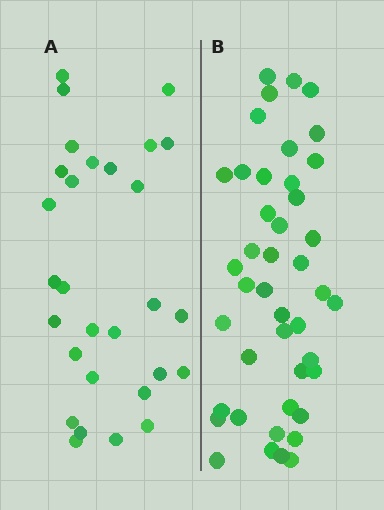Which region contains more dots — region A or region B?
Region B (the right region) has more dots.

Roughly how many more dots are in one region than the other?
Region B has approximately 15 more dots than region A.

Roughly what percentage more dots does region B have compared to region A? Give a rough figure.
About 50% more.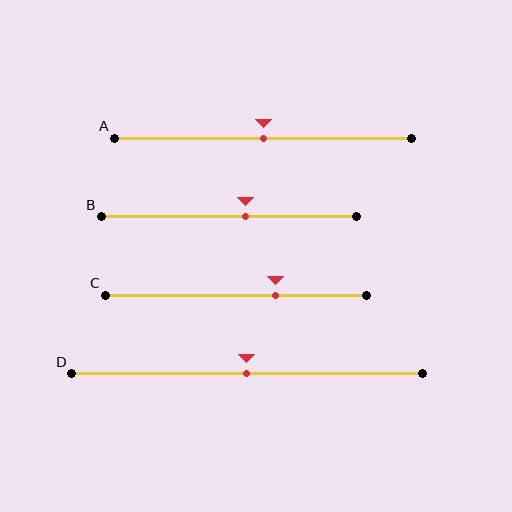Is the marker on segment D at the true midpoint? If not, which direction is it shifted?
Yes, the marker on segment D is at the true midpoint.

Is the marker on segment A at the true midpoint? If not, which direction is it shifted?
Yes, the marker on segment A is at the true midpoint.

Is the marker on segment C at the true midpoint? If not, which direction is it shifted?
No, the marker on segment C is shifted to the right by about 15% of the segment length.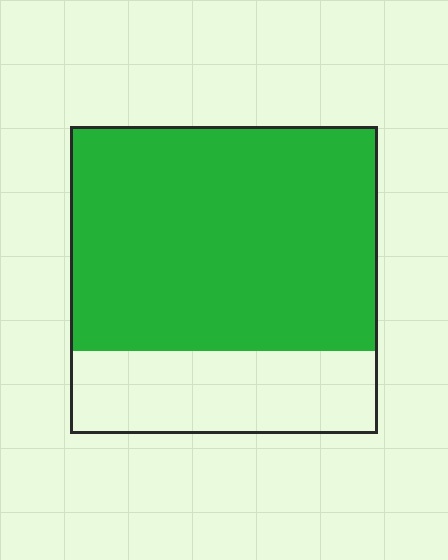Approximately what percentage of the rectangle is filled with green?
Approximately 75%.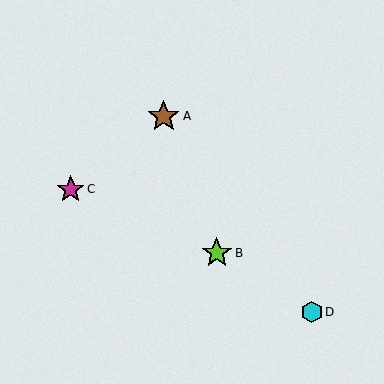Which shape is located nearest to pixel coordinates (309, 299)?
The cyan hexagon (labeled D) at (312, 312) is nearest to that location.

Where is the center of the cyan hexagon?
The center of the cyan hexagon is at (312, 312).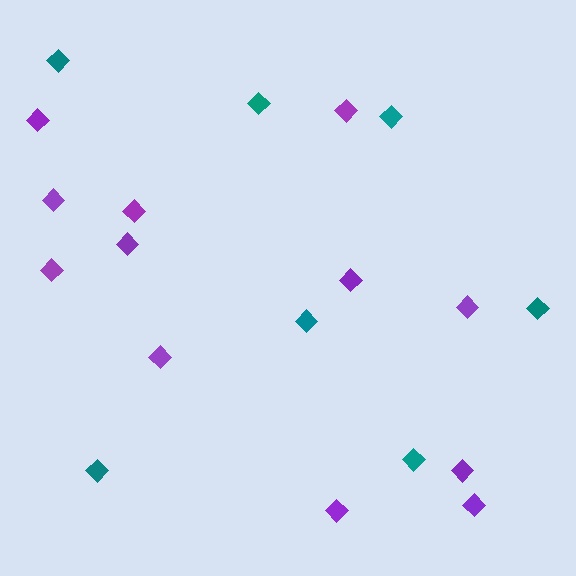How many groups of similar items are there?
There are 2 groups: one group of teal diamonds (7) and one group of purple diamonds (12).